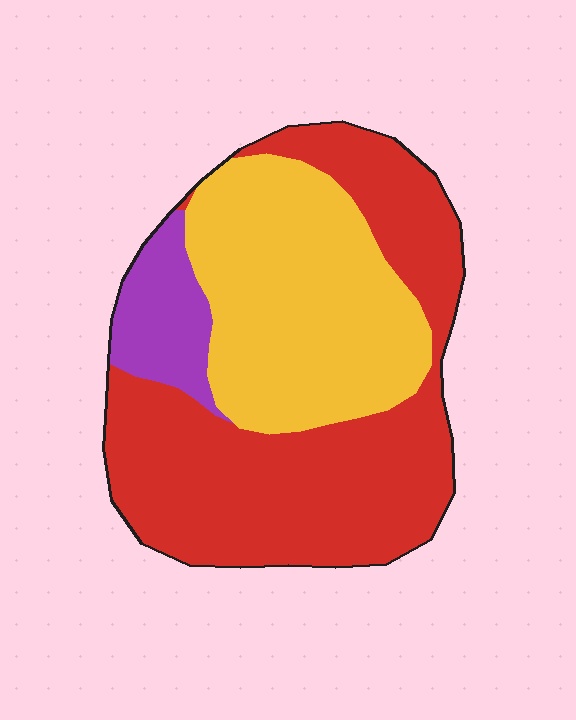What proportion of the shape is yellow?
Yellow covers 38% of the shape.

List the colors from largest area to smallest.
From largest to smallest: red, yellow, purple.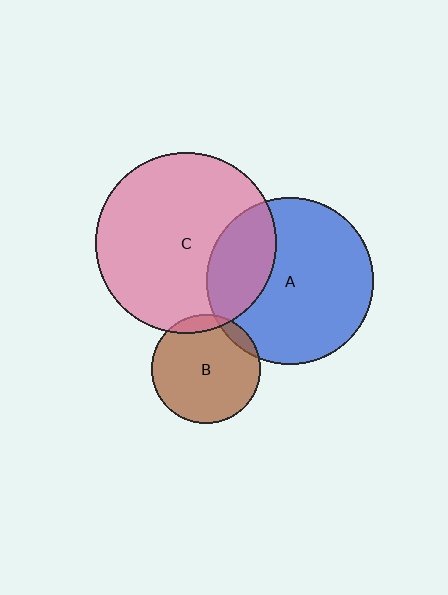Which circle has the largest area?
Circle C (pink).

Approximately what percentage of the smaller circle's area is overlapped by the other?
Approximately 25%.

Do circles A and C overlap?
Yes.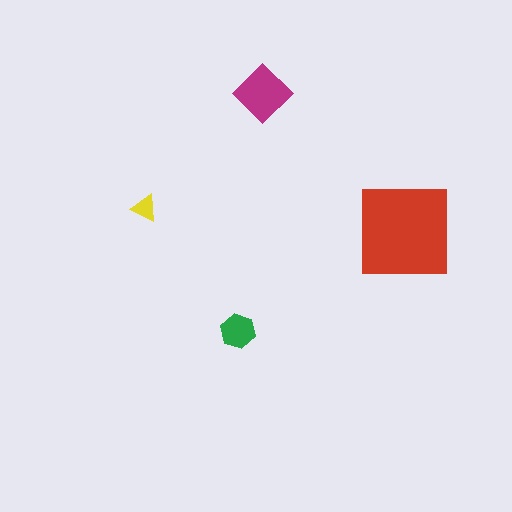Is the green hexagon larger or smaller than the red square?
Smaller.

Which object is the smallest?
The yellow triangle.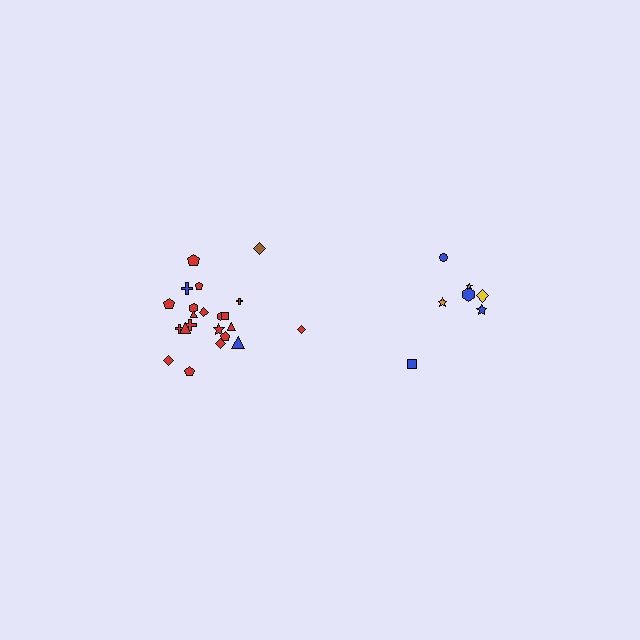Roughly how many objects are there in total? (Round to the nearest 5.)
Roughly 30 objects in total.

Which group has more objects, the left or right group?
The left group.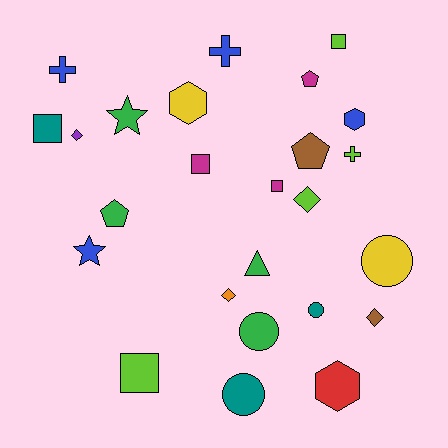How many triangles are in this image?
There is 1 triangle.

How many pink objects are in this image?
There are no pink objects.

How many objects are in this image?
There are 25 objects.